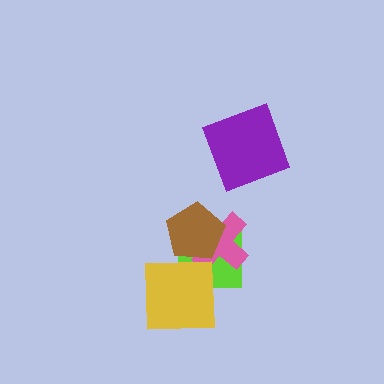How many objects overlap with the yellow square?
1 object overlaps with the yellow square.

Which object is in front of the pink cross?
The brown pentagon is in front of the pink cross.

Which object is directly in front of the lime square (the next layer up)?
The pink cross is directly in front of the lime square.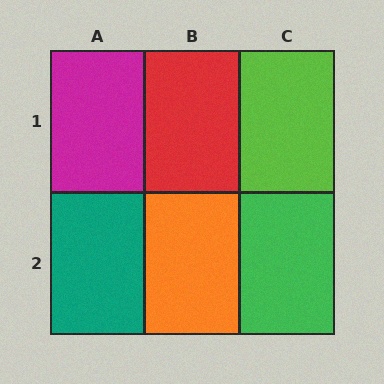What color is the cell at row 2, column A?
Teal.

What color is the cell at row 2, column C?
Green.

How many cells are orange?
1 cell is orange.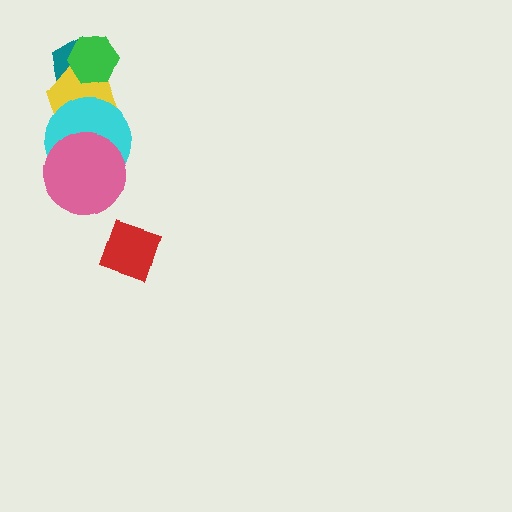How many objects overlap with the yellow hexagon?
3 objects overlap with the yellow hexagon.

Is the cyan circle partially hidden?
Yes, it is partially covered by another shape.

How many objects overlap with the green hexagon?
2 objects overlap with the green hexagon.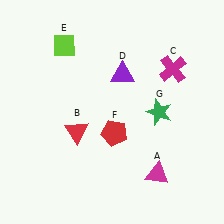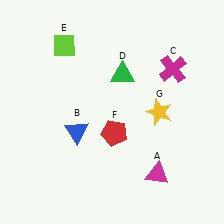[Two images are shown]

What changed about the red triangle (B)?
In Image 1, B is red. In Image 2, it changed to blue.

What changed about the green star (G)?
In Image 1, G is green. In Image 2, it changed to yellow.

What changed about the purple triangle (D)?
In Image 1, D is purple. In Image 2, it changed to green.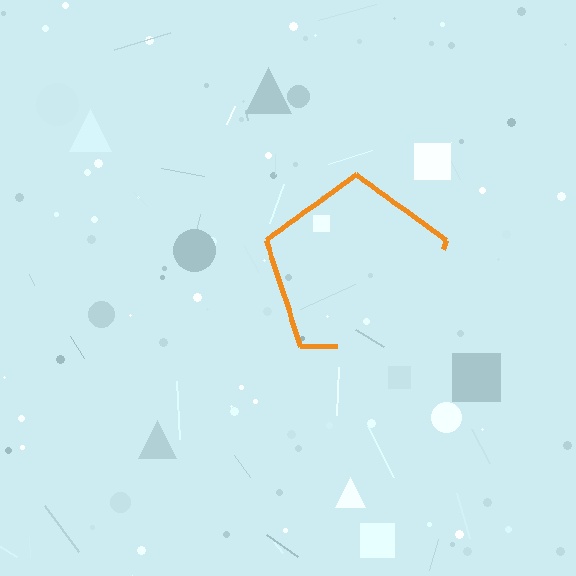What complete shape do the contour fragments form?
The contour fragments form a pentagon.